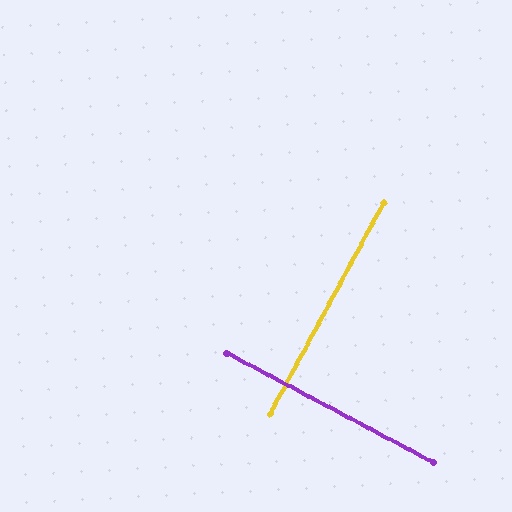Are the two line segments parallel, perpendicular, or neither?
Perpendicular — they meet at approximately 89°.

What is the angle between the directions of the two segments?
Approximately 89 degrees.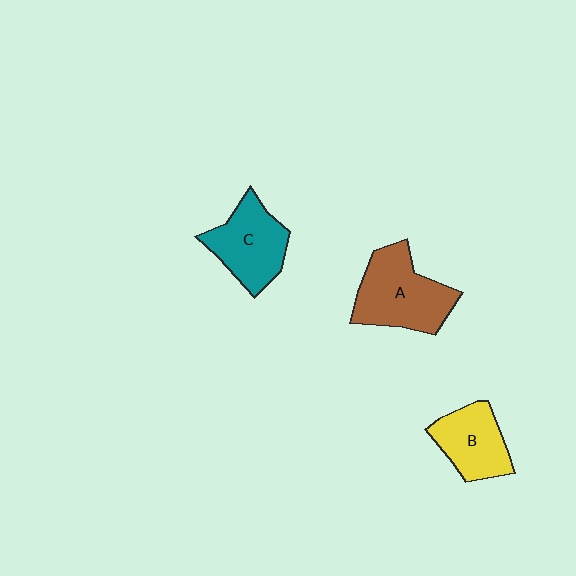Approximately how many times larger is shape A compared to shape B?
Approximately 1.4 times.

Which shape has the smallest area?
Shape B (yellow).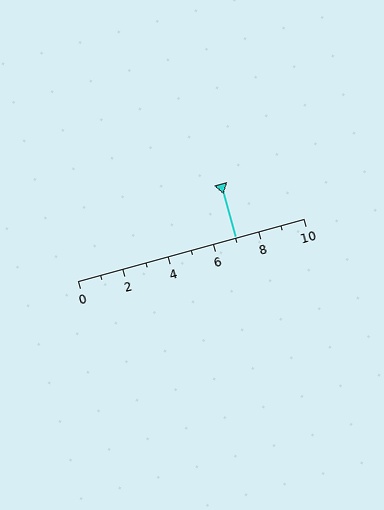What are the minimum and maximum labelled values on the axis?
The axis runs from 0 to 10.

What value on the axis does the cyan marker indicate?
The marker indicates approximately 7.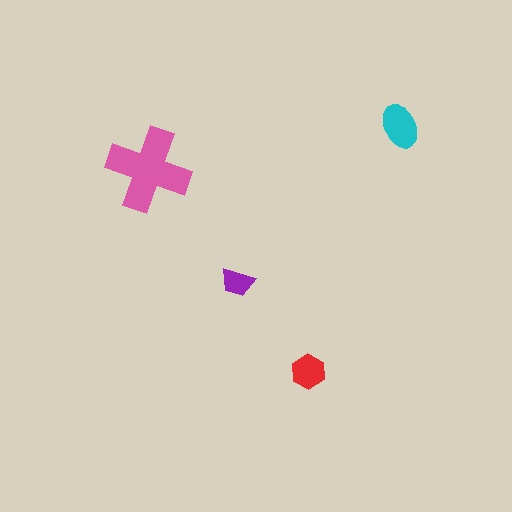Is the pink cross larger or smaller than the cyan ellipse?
Larger.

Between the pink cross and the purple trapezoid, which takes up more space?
The pink cross.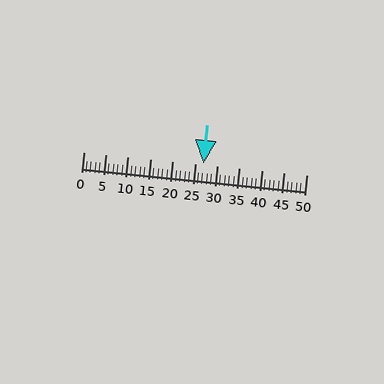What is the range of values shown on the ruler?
The ruler shows values from 0 to 50.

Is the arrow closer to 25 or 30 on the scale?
The arrow is closer to 25.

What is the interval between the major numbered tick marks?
The major tick marks are spaced 5 units apart.